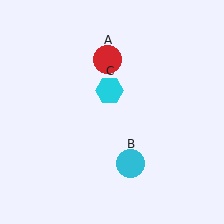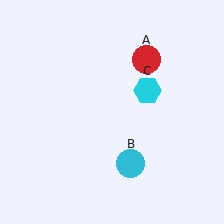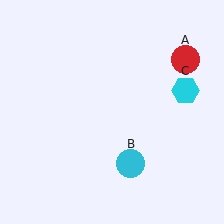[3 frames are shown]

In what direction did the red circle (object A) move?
The red circle (object A) moved right.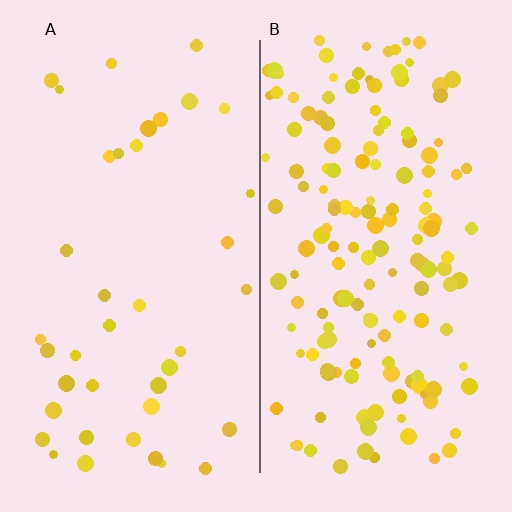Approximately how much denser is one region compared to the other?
Approximately 3.7× — region B over region A.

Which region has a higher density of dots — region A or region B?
B (the right).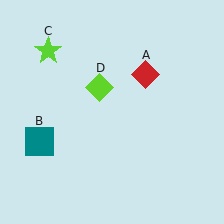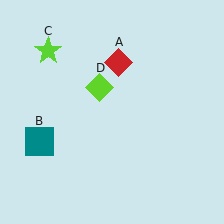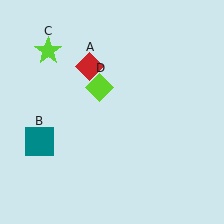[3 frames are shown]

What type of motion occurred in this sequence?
The red diamond (object A) rotated counterclockwise around the center of the scene.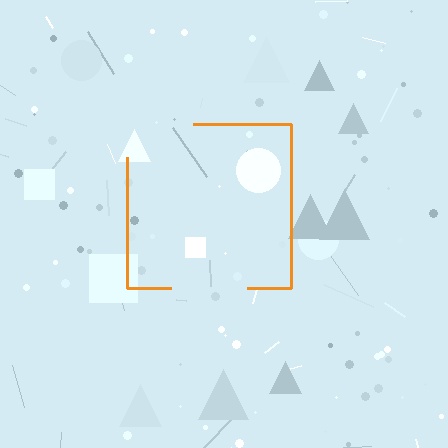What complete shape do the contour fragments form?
The contour fragments form a square.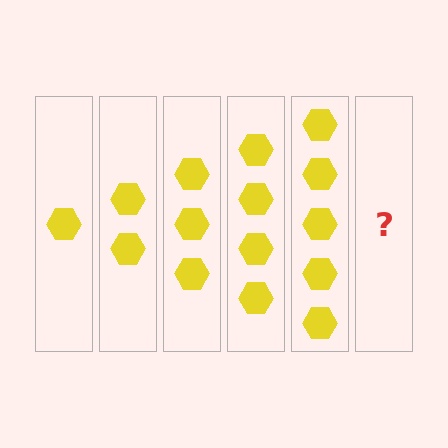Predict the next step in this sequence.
The next step is 6 hexagons.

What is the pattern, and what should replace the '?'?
The pattern is that each step adds one more hexagon. The '?' should be 6 hexagons.